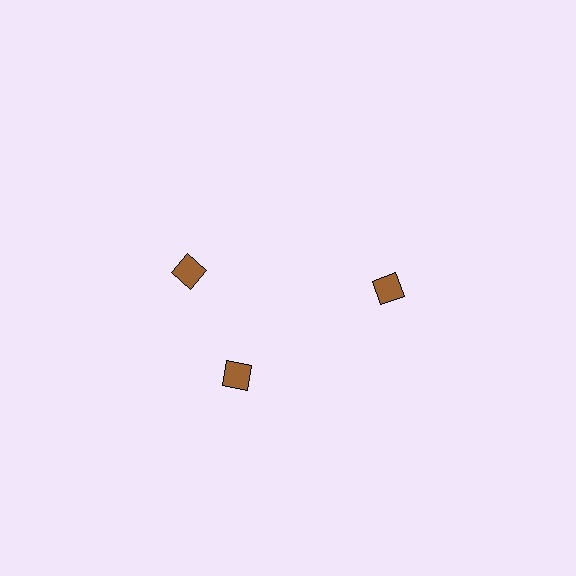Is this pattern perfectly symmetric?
No. The 3 brown diamonds are arranged in a ring, but one element near the 11 o'clock position is rotated out of alignment along the ring, breaking the 3-fold rotational symmetry.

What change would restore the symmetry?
The symmetry would be restored by rotating it back into even spacing with its neighbors so that all 3 diamonds sit at equal angles and equal distance from the center.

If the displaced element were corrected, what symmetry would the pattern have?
It would have 3-fold rotational symmetry — the pattern would map onto itself every 120 degrees.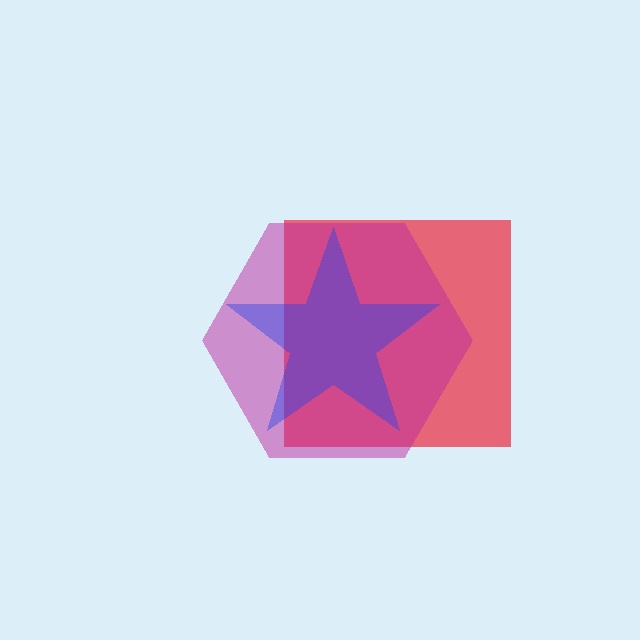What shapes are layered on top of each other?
The layered shapes are: a red square, a magenta hexagon, a blue star.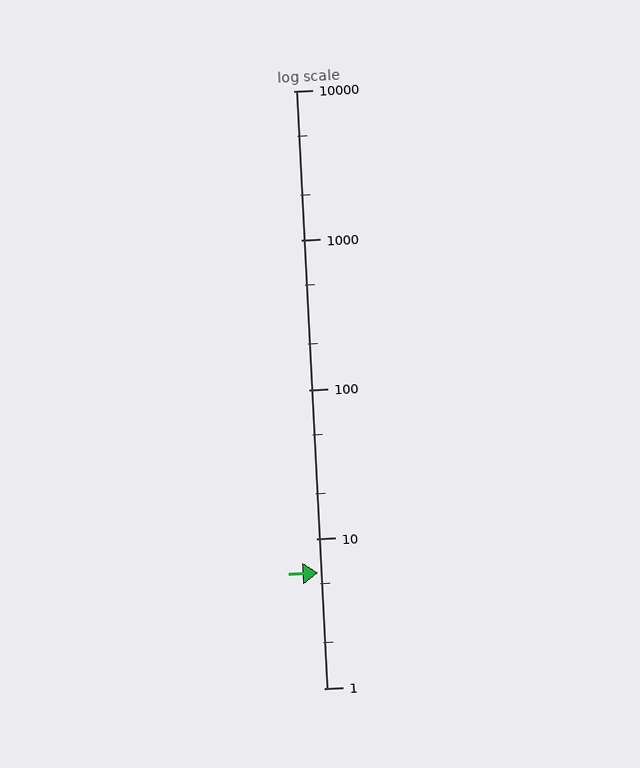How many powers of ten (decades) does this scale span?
The scale spans 4 decades, from 1 to 10000.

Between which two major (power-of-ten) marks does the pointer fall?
The pointer is between 1 and 10.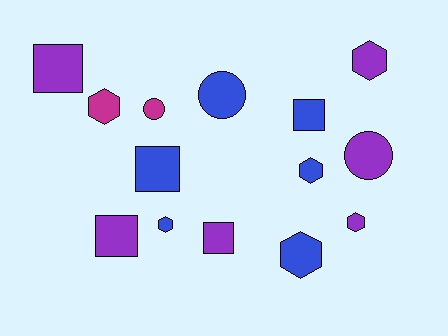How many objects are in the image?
There are 14 objects.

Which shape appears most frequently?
Hexagon, with 6 objects.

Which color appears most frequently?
Blue, with 6 objects.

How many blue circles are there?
There is 1 blue circle.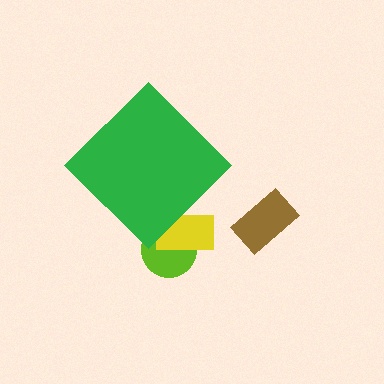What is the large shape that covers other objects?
A green diamond.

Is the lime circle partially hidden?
Yes, the lime circle is partially hidden behind the green diamond.